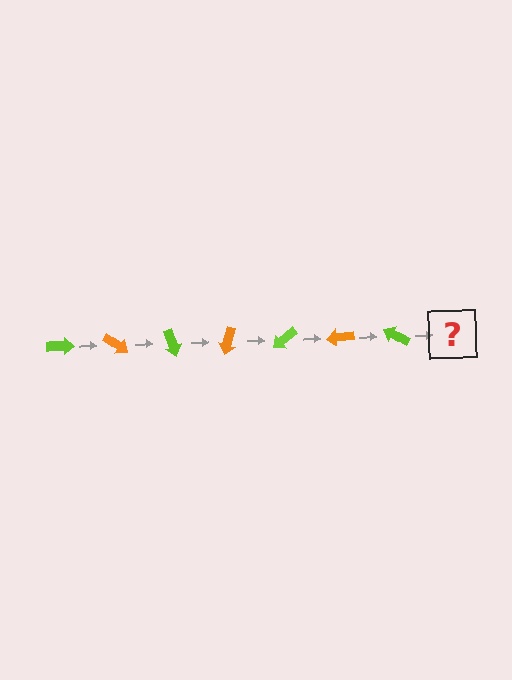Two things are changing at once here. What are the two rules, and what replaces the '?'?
The two rules are that it rotates 35 degrees each step and the color cycles through lime and orange. The '?' should be an orange arrow, rotated 245 degrees from the start.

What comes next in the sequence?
The next element should be an orange arrow, rotated 245 degrees from the start.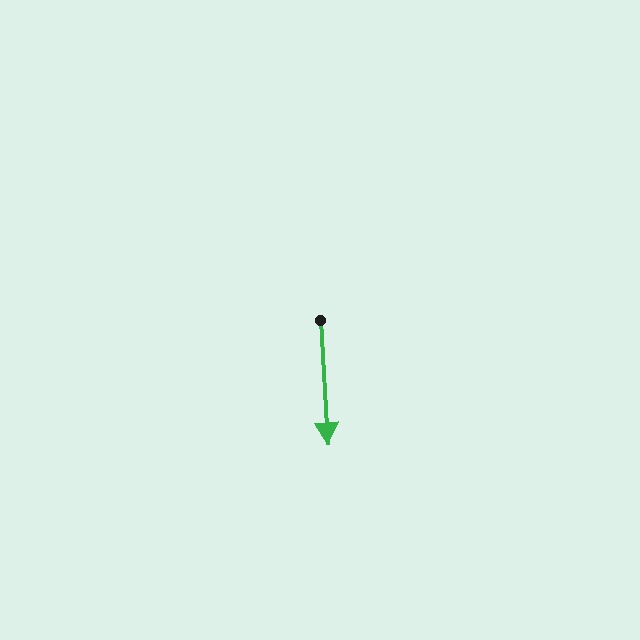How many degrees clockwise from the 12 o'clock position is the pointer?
Approximately 176 degrees.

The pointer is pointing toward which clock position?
Roughly 6 o'clock.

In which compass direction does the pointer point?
South.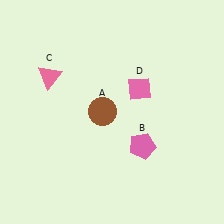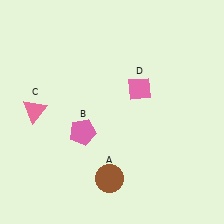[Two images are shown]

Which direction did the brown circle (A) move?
The brown circle (A) moved down.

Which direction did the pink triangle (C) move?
The pink triangle (C) moved down.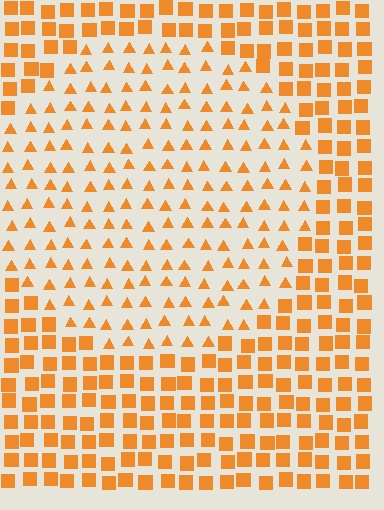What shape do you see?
I see a circle.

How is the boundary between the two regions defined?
The boundary is defined by a change in element shape: triangles inside vs. squares outside. All elements share the same color and spacing.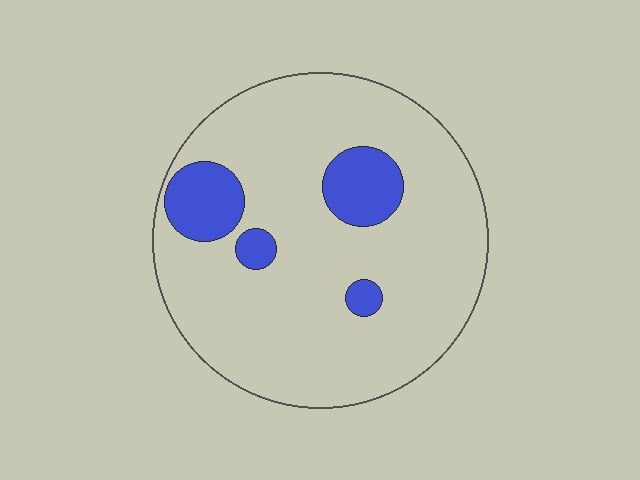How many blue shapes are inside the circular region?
4.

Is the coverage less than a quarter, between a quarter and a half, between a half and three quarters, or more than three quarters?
Less than a quarter.